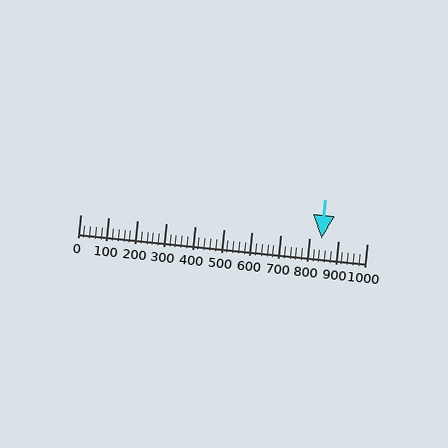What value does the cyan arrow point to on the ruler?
The cyan arrow points to approximately 843.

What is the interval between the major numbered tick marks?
The major tick marks are spaced 100 units apart.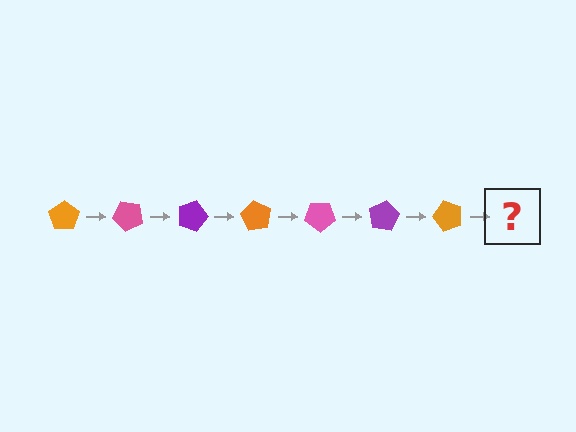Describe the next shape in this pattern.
It should be a pink pentagon, rotated 315 degrees from the start.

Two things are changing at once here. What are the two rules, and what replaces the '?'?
The two rules are that it rotates 45 degrees each step and the color cycles through orange, pink, and purple. The '?' should be a pink pentagon, rotated 315 degrees from the start.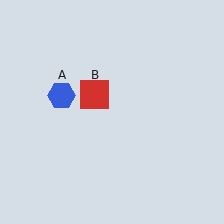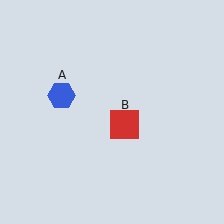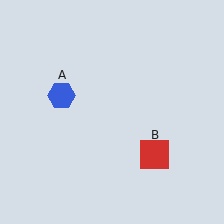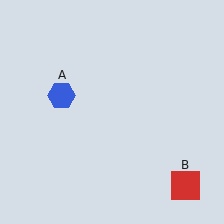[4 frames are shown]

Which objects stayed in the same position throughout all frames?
Blue hexagon (object A) remained stationary.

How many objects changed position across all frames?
1 object changed position: red square (object B).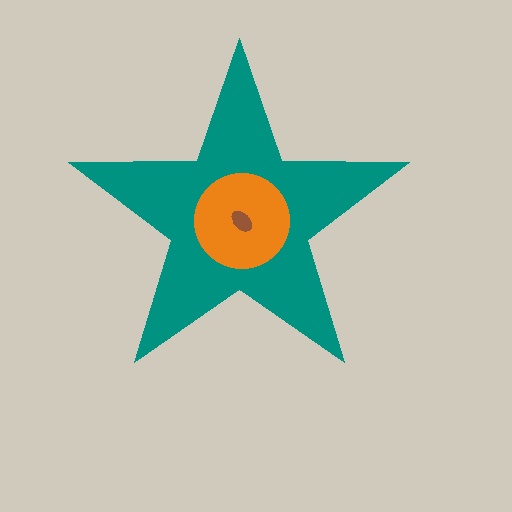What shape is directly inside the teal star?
The orange circle.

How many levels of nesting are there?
3.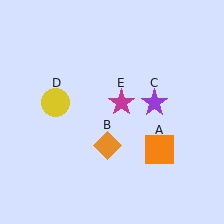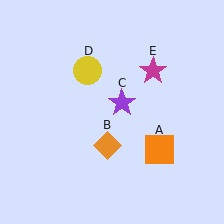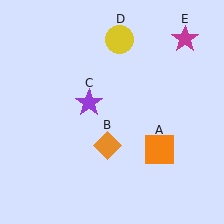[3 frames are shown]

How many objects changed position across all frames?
3 objects changed position: purple star (object C), yellow circle (object D), magenta star (object E).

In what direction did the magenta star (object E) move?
The magenta star (object E) moved up and to the right.